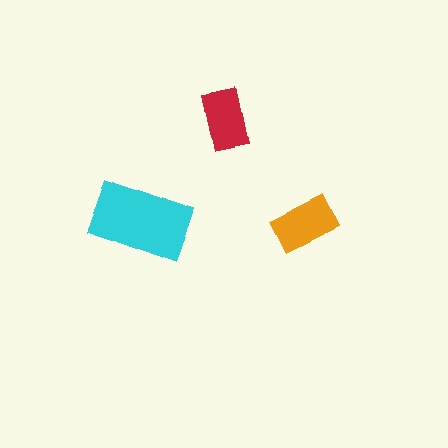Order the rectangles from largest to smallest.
the cyan one, the orange one, the red one.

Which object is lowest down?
The orange rectangle is bottommost.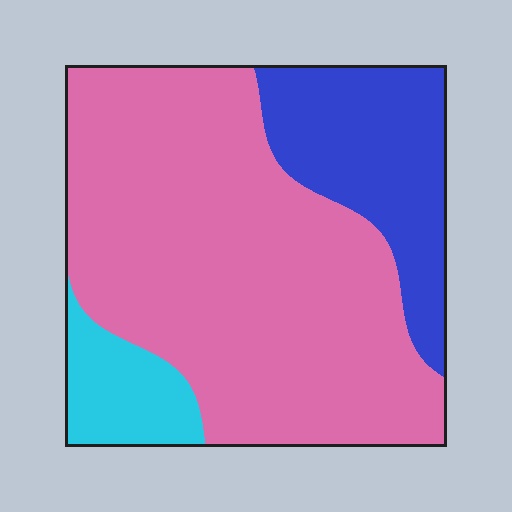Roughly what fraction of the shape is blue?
Blue covers roughly 20% of the shape.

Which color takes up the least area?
Cyan, at roughly 10%.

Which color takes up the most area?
Pink, at roughly 70%.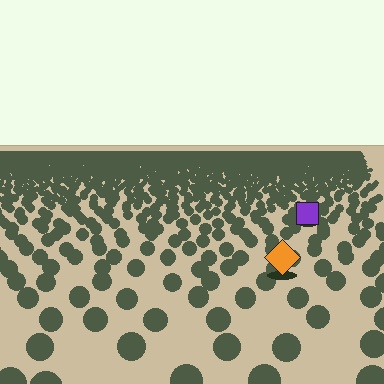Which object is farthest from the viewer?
The purple square is farthest from the viewer. It appears smaller and the ground texture around it is denser.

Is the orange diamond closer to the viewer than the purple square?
Yes. The orange diamond is closer — you can tell from the texture gradient: the ground texture is coarser near it.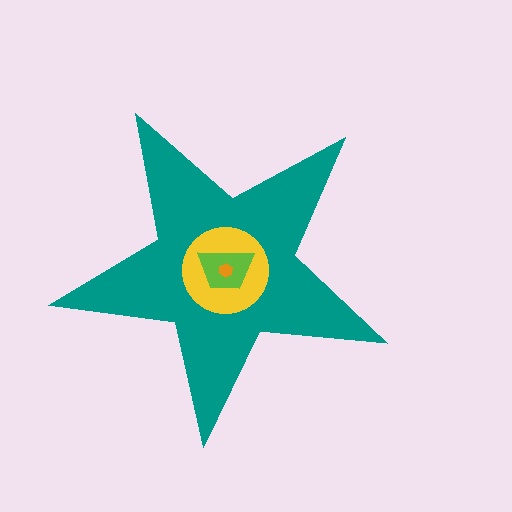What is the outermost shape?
The teal star.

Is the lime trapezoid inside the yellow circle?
Yes.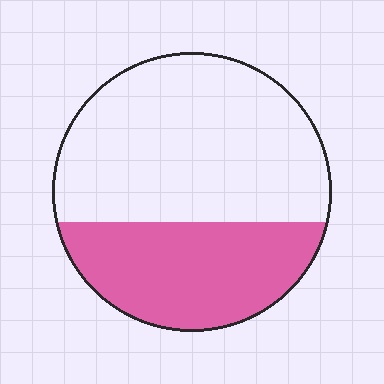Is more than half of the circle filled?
No.